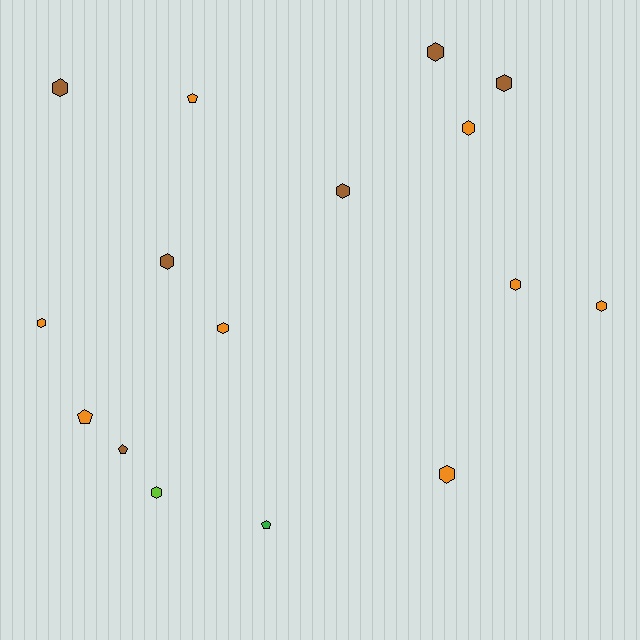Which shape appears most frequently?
Hexagon, with 12 objects.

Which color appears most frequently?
Orange, with 8 objects.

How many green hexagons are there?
There are no green hexagons.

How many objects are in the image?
There are 16 objects.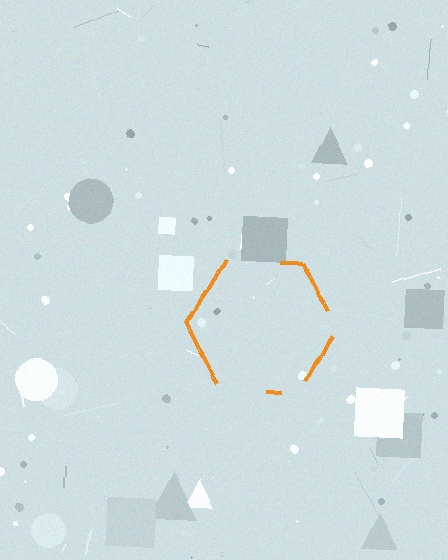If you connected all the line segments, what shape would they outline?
They would outline a hexagon.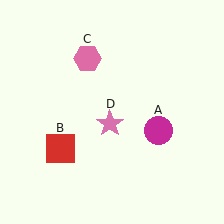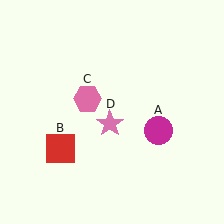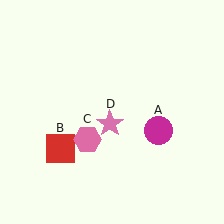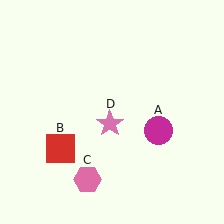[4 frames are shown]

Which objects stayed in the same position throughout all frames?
Magenta circle (object A) and red square (object B) and pink star (object D) remained stationary.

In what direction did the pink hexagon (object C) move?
The pink hexagon (object C) moved down.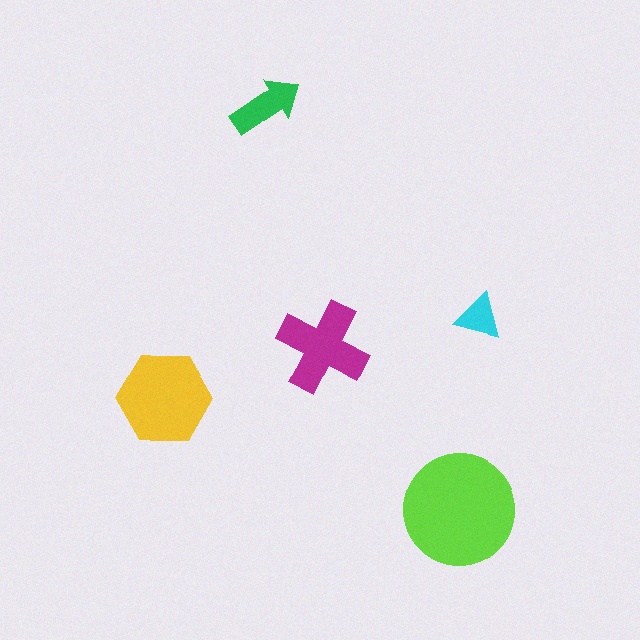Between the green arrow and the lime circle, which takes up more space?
The lime circle.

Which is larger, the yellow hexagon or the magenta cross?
The yellow hexagon.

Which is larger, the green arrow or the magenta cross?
The magenta cross.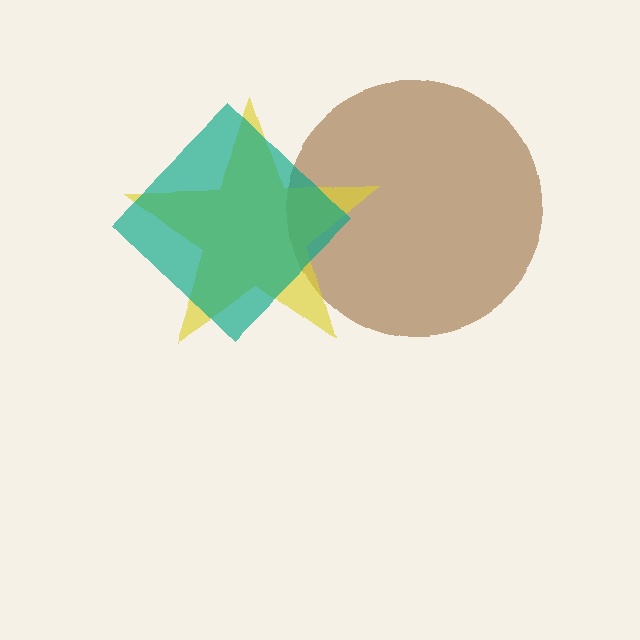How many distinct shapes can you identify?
There are 3 distinct shapes: a brown circle, a yellow star, a teal diamond.